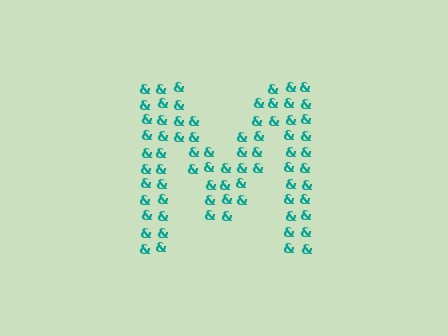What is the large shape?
The large shape is the letter M.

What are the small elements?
The small elements are ampersands.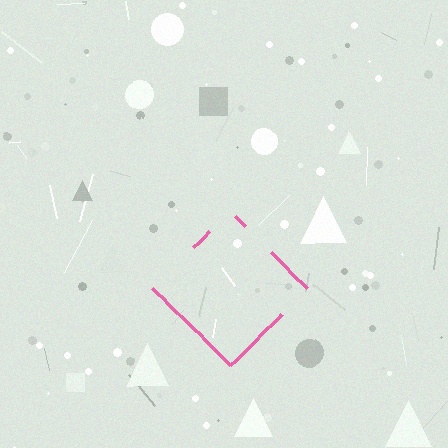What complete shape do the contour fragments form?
The contour fragments form a diamond.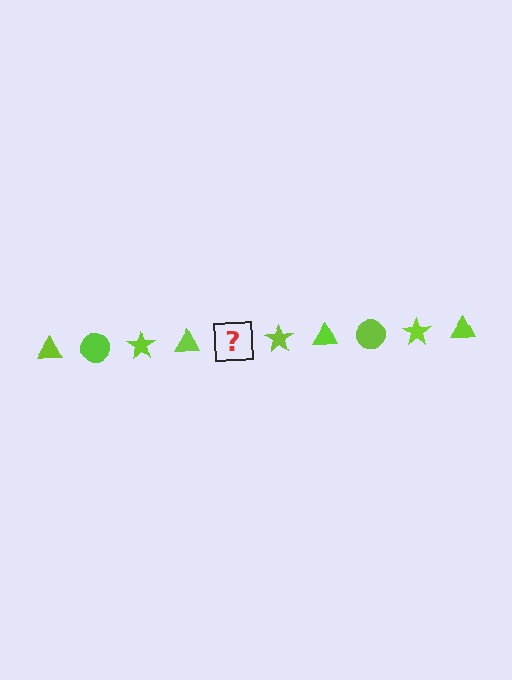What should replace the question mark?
The question mark should be replaced with a lime circle.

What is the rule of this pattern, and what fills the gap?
The rule is that the pattern cycles through triangle, circle, star shapes in lime. The gap should be filled with a lime circle.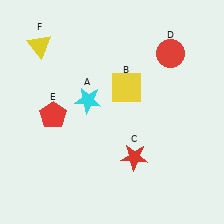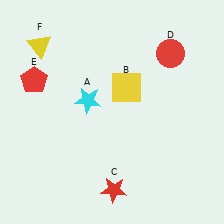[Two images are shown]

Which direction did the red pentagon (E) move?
The red pentagon (E) moved up.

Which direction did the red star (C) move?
The red star (C) moved down.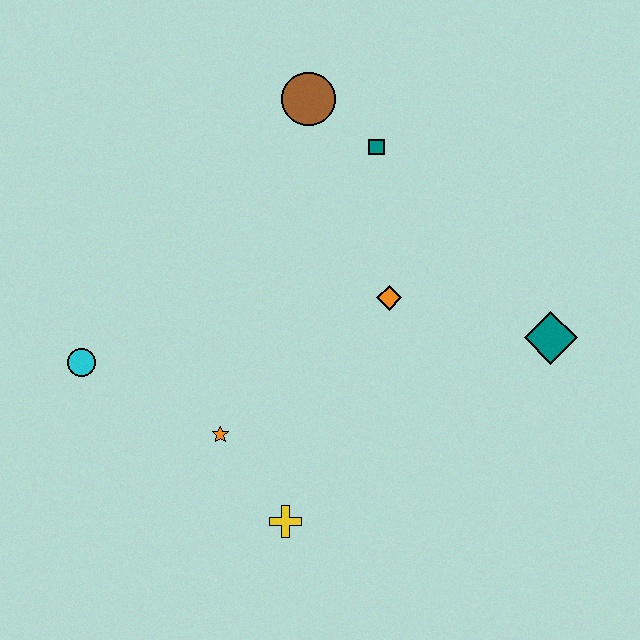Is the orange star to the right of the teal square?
No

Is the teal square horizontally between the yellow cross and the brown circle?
No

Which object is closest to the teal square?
The brown circle is closest to the teal square.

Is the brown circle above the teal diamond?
Yes